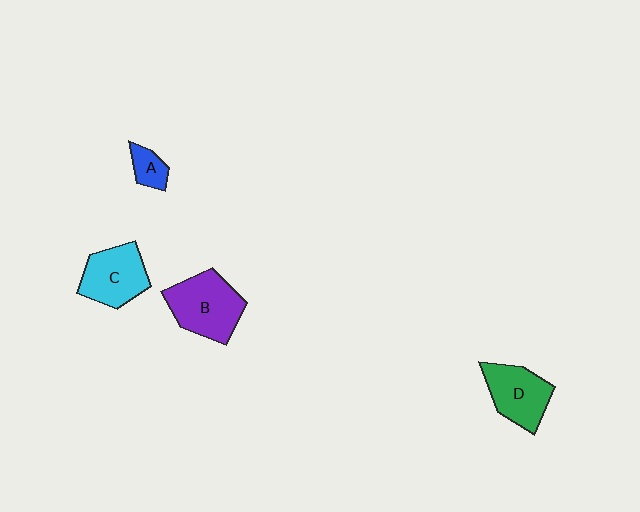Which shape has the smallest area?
Shape A (blue).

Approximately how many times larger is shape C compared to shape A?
Approximately 2.6 times.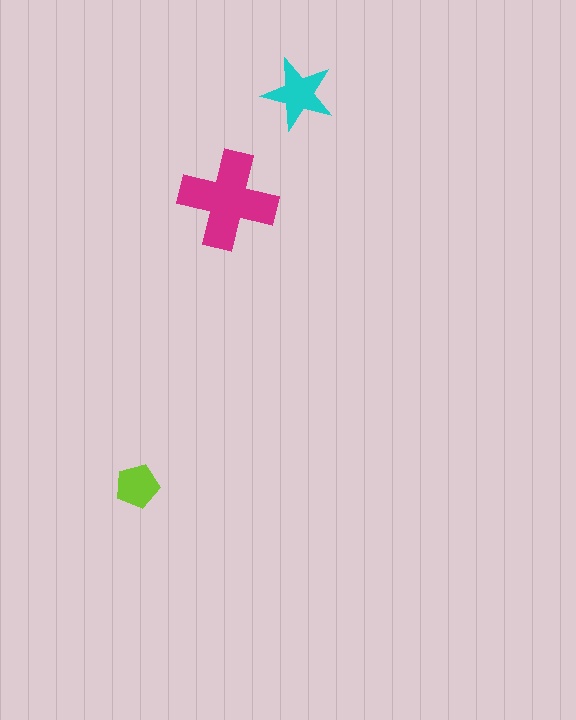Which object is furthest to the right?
The cyan star is rightmost.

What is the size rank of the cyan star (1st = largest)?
2nd.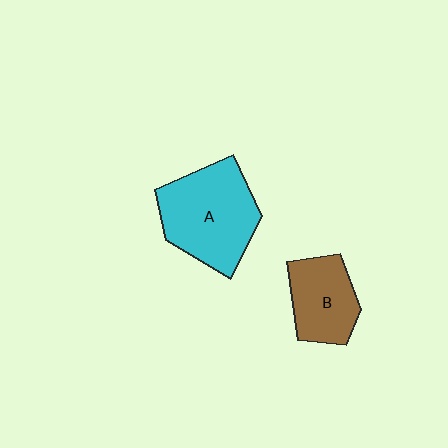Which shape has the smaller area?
Shape B (brown).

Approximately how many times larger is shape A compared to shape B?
Approximately 1.6 times.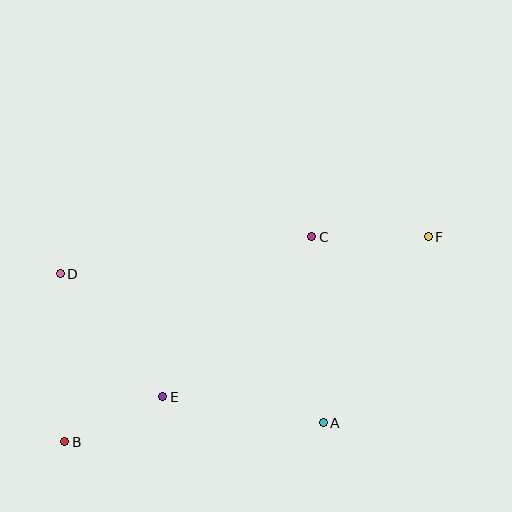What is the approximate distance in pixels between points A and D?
The distance between A and D is approximately 302 pixels.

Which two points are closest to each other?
Points B and E are closest to each other.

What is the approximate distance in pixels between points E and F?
The distance between E and F is approximately 310 pixels.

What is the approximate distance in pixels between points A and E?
The distance between A and E is approximately 162 pixels.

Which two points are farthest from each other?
Points B and F are farthest from each other.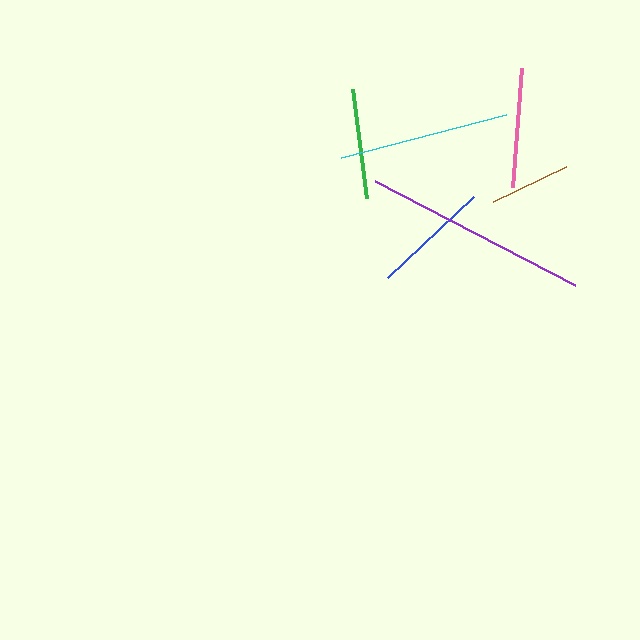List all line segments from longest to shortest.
From longest to shortest: purple, cyan, pink, blue, green, brown.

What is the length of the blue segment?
The blue segment is approximately 118 pixels long.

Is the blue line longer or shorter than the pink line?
The pink line is longer than the blue line.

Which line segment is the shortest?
The brown line is the shortest at approximately 81 pixels.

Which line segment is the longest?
The purple line is the longest at approximately 226 pixels.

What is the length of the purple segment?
The purple segment is approximately 226 pixels long.